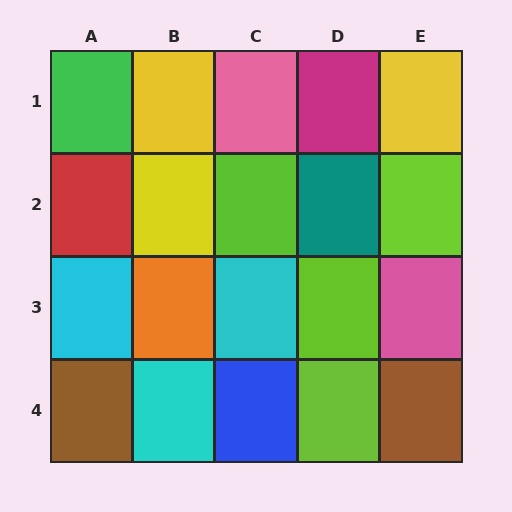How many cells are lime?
4 cells are lime.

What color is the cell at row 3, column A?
Cyan.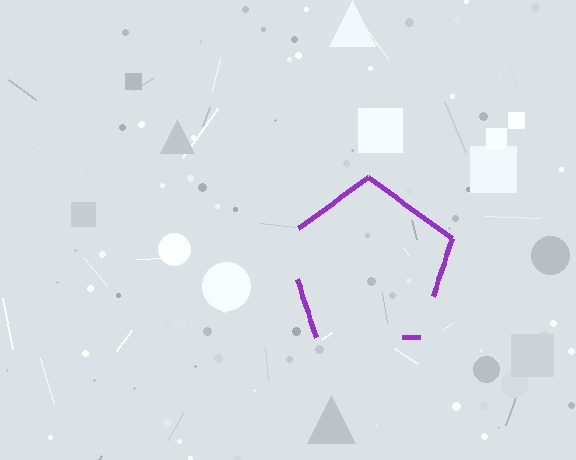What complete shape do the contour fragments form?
The contour fragments form a pentagon.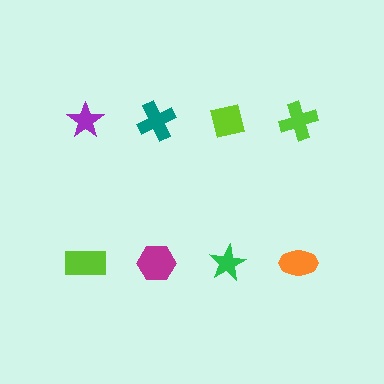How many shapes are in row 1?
4 shapes.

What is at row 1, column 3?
A lime square.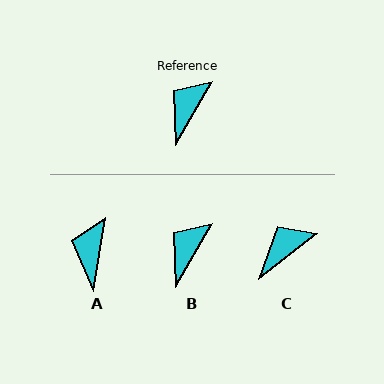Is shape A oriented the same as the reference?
No, it is off by about 21 degrees.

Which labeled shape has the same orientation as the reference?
B.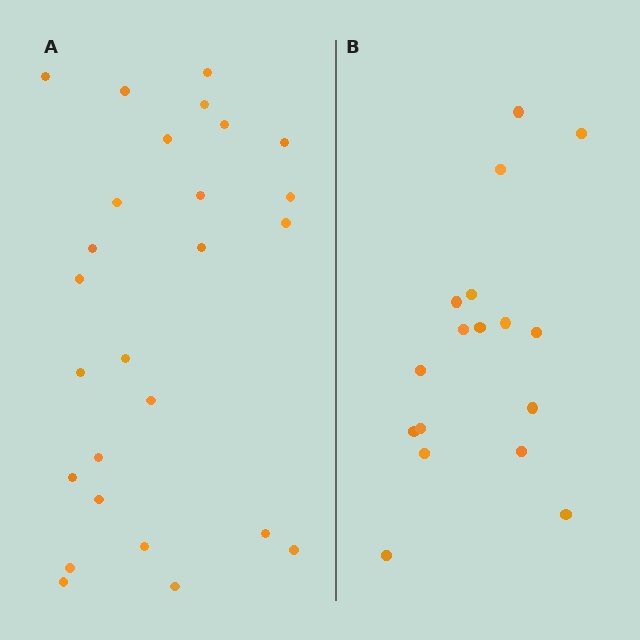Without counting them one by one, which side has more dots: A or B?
Region A (the left region) has more dots.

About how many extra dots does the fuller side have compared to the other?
Region A has roughly 8 or so more dots than region B.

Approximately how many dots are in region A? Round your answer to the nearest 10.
About 30 dots. (The exact count is 26, which rounds to 30.)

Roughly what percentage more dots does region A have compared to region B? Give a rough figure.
About 55% more.